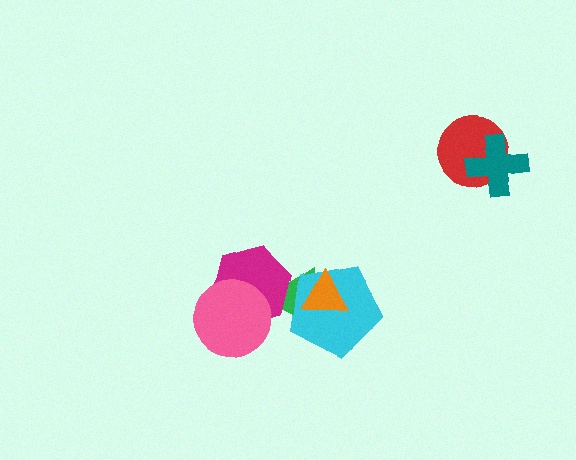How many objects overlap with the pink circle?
1 object overlaps with the pink circle.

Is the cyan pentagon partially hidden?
Yes, it is partially covered by another shape.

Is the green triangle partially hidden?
Yes, it is partially covered by another shape.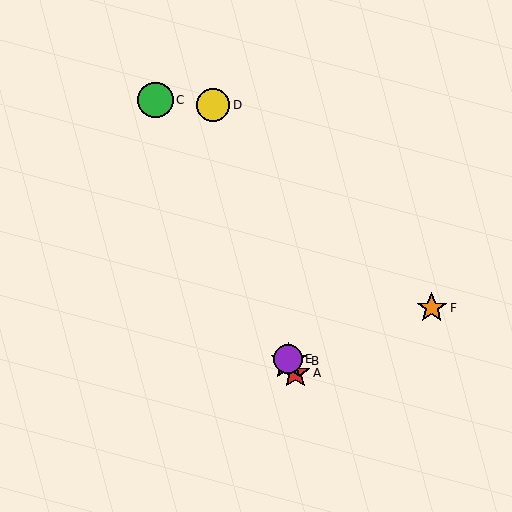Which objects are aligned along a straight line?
Objects A, B, C, E are aligned along a straight line.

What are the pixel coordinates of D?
Object D is at (213, 105).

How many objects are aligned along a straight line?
4 objects (A, B, C, E) are aligned along a straight line.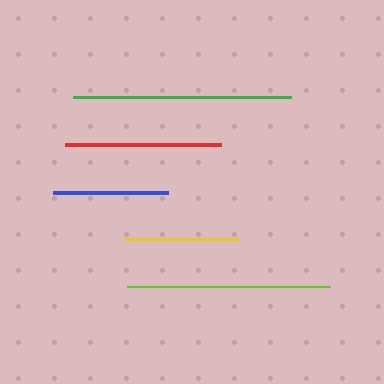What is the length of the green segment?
The green segment is approximately 218 pixels long.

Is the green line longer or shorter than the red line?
The green line is longer than the red line.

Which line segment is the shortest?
The yellow line is the shortest at approximately 113 pixels.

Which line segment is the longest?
The green line is the longest at approximately 218 pixels.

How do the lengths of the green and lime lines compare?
The green and lime lines are approximately the same length.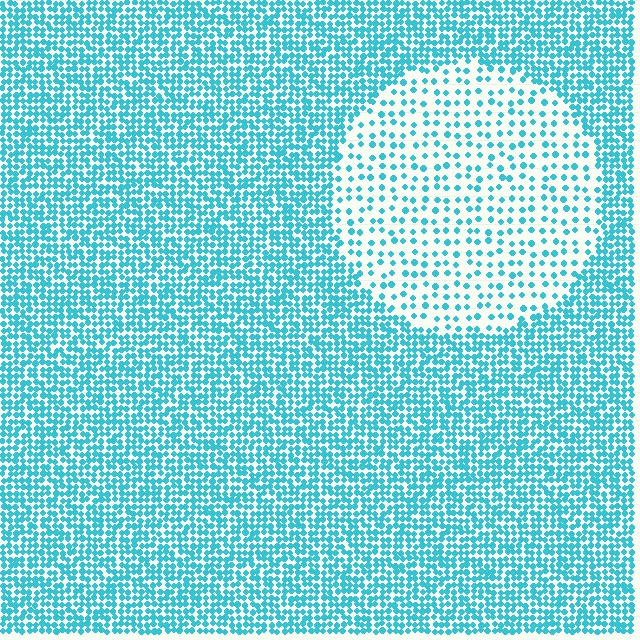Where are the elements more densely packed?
The elements are more densely packed outside the circle boundary.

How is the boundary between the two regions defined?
The boundary is defined by a change in element density (approximately 2.7x ratio). All elements are the same color, size, and shape.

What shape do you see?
I see a circle.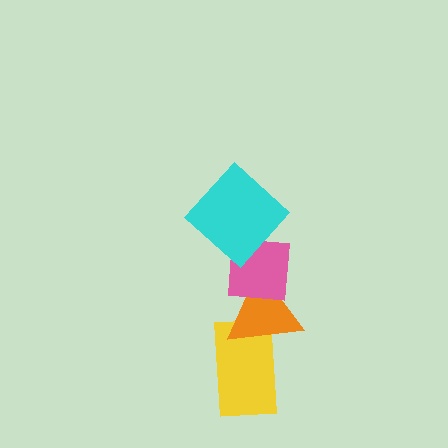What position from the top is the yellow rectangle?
The yellow rectangle is 4th from the top.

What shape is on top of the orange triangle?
The pink square is on top of the orange triangle.